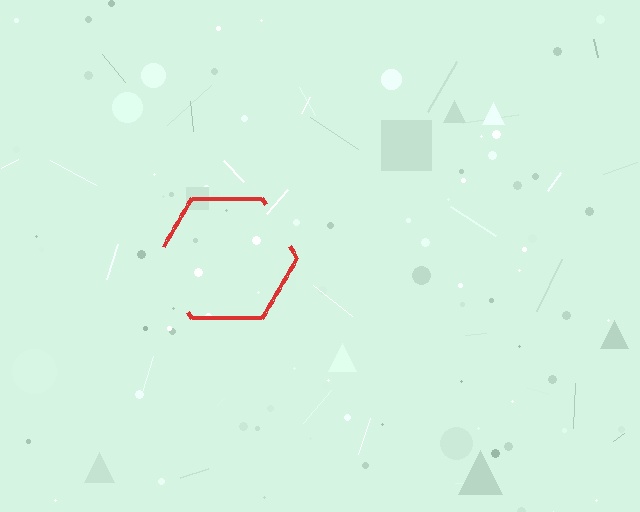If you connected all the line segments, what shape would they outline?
They would outline a hexagon.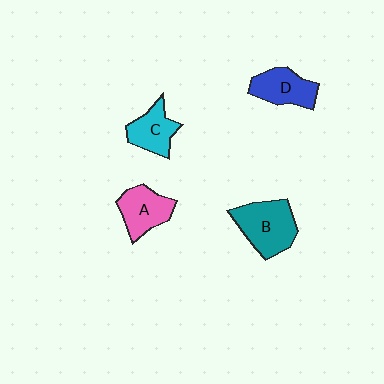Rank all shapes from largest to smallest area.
From largest to smallest: B (teal), A (pink), D (blue), C (cyan).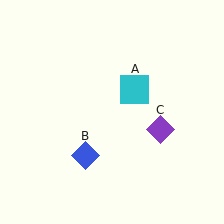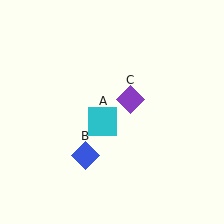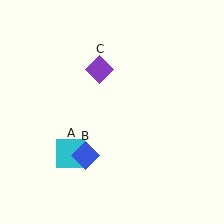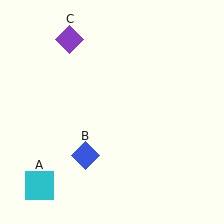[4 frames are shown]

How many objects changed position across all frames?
2 objects changed position: cyan square (object A), purple diamond (object C).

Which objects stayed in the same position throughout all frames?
Blue diamond (object B) remained stationary.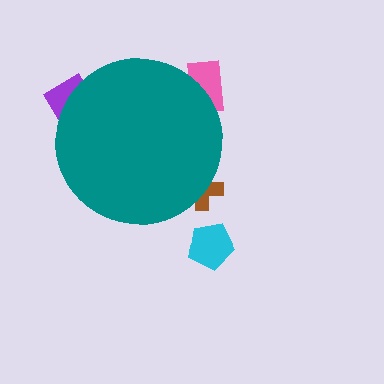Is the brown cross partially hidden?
Yes, the brown cross is partially hidden behind the teal circle.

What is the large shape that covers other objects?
A teal circle.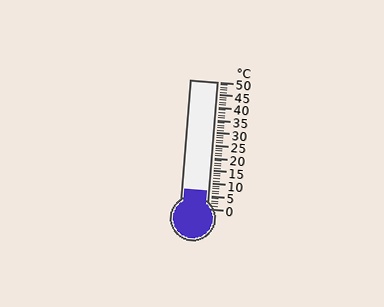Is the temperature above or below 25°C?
The temperature is below 25°C.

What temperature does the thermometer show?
The thermometer shows approximately 7°C.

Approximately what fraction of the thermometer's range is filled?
The thermometer is filled to approximately 15% of its range.